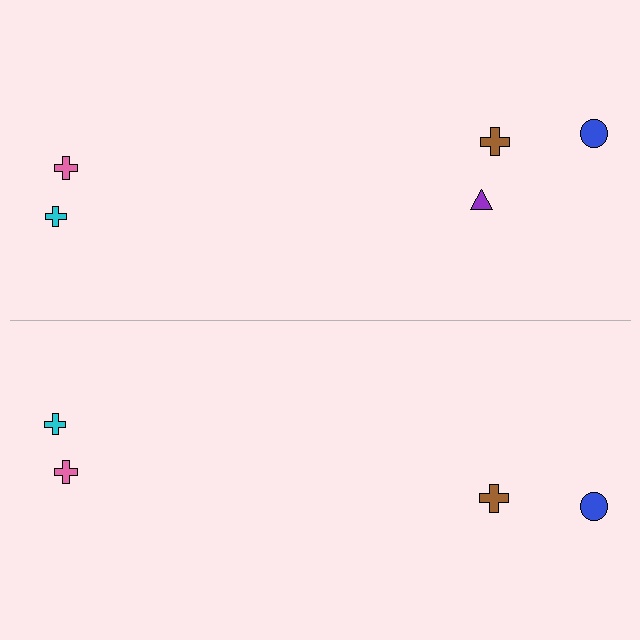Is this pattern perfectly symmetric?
No, the pattern is not perfectly symmetric. A purple triangle is missing from the bottom side.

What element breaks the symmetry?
A purple triangle is missing from the bottom side.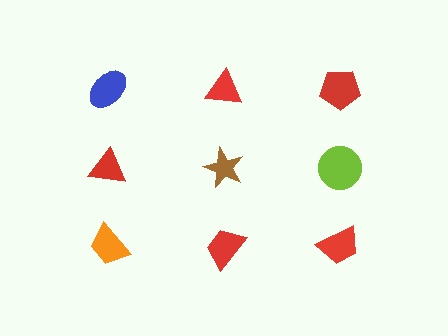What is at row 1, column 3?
A red pentagon.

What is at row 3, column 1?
An orange trapezoid.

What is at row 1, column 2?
A red triangle.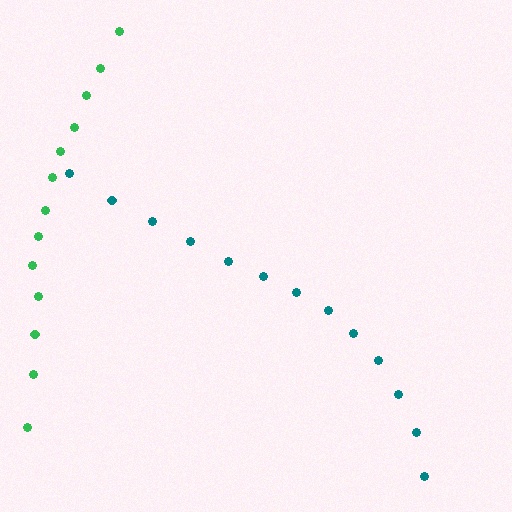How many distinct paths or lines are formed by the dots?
There are 2 distinct paths.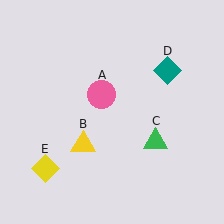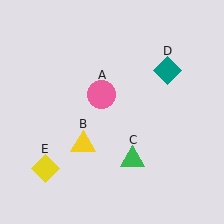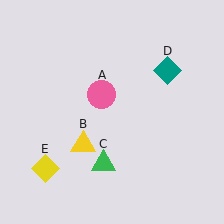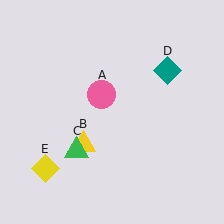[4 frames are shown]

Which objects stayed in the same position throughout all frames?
Pink circle (object A) and yellow triangle (object B) and teal diamond (object D) and yellow diamond (object E) remained stationary.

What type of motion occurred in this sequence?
The green triangle (object C) rotated clockwise around the center of the scene.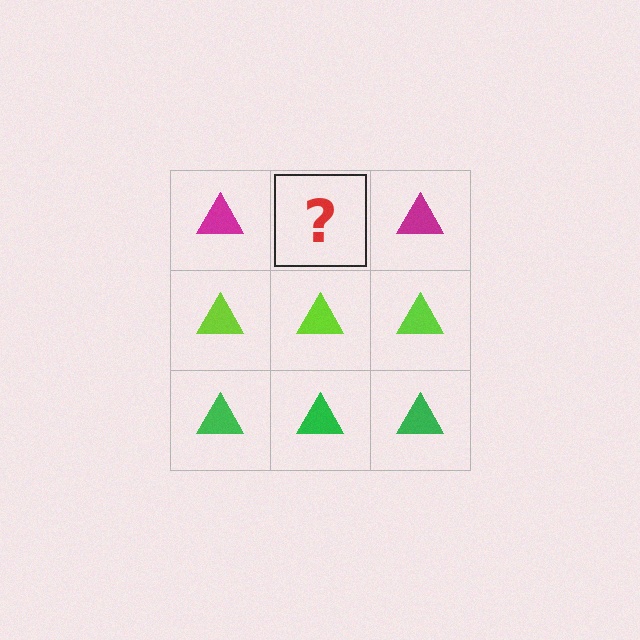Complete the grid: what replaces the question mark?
The question mark should be replaced with a magenta triangle.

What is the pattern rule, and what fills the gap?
The rule is that each row has a consistent color. The gap should be filled with a magenta triangle.